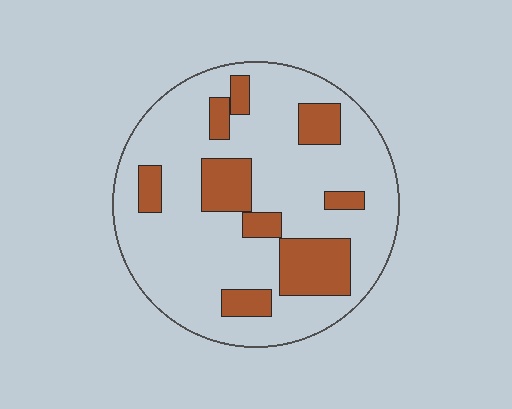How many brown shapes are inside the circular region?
9.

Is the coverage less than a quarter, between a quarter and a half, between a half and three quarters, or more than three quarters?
Less than a quarter.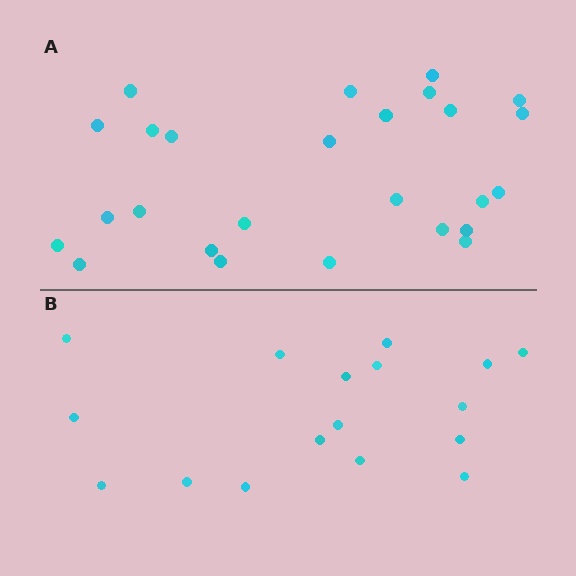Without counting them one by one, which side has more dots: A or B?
Region A (the top region) has more dots.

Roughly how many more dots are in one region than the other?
Region A has roughly 8 or so more dots than region B.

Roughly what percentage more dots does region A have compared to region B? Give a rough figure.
About 55% more.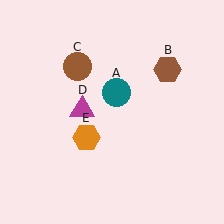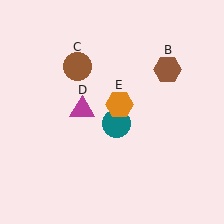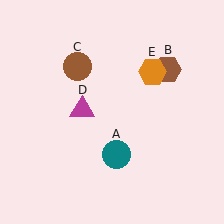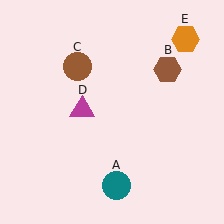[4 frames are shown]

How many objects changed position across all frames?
2 objects changed position: teal circle (object A), orange hexagon (object E).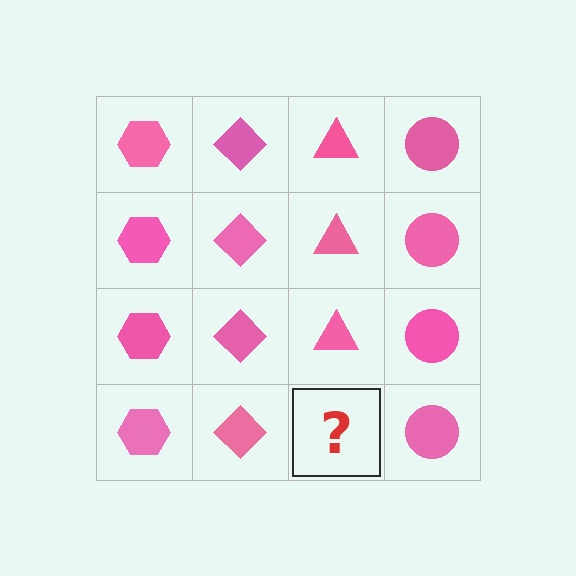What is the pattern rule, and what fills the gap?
The rule is that each column has a consistent shape. The gap should be filled with a pink triangle.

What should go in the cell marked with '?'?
The missing cell should contain a pink triangle.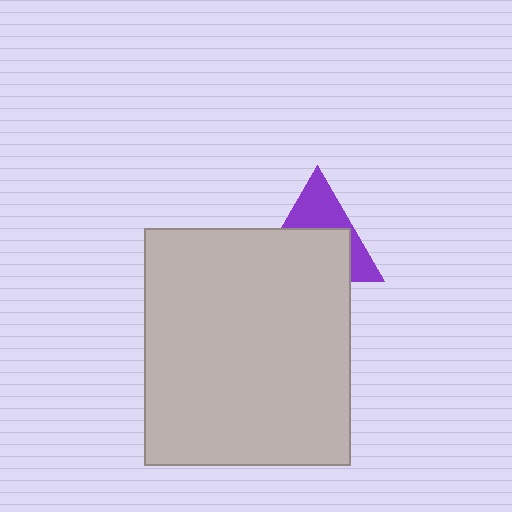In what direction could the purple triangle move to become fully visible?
The purple triangle could move up. That would shift it out from behind the light gray rectangle entirely.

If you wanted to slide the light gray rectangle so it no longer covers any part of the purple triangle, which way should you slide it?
Slide it down — that is the most direct way to separate the two shapes.